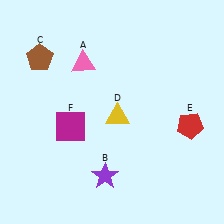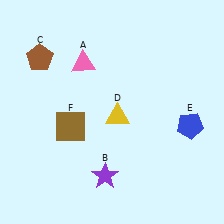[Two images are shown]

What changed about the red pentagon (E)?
In Image 1, E is red. In Image 2, it changed to blue.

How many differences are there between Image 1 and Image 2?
There are 2 differences between the two images.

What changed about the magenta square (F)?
In Image 1, F is magenta. In Image 2, it changed to brown.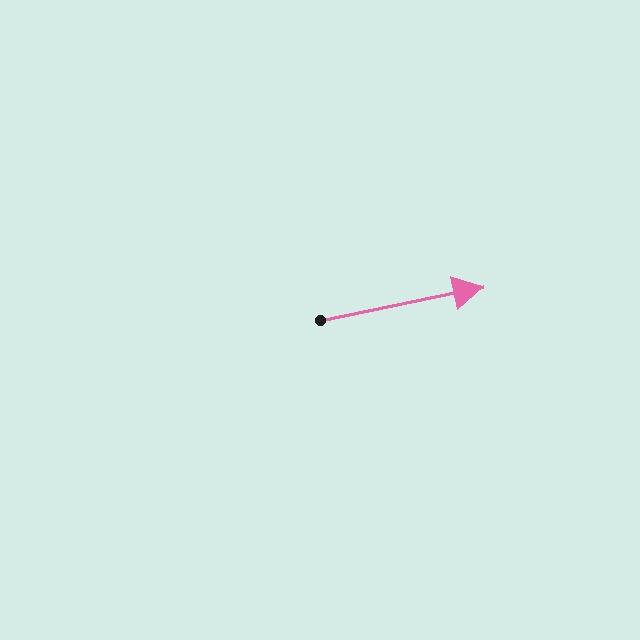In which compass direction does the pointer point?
East.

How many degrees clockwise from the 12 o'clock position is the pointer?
Approximately 78 degrees.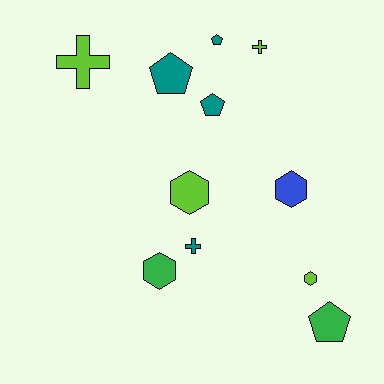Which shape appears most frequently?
Hexagon, with 4 objects.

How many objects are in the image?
There are 11 objects.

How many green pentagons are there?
There is 1 green pentagon.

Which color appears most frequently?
Teal, with 4 objects.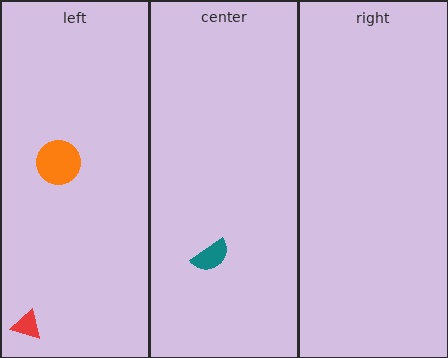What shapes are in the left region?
The red triangle, the orange circle.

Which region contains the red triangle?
The left region.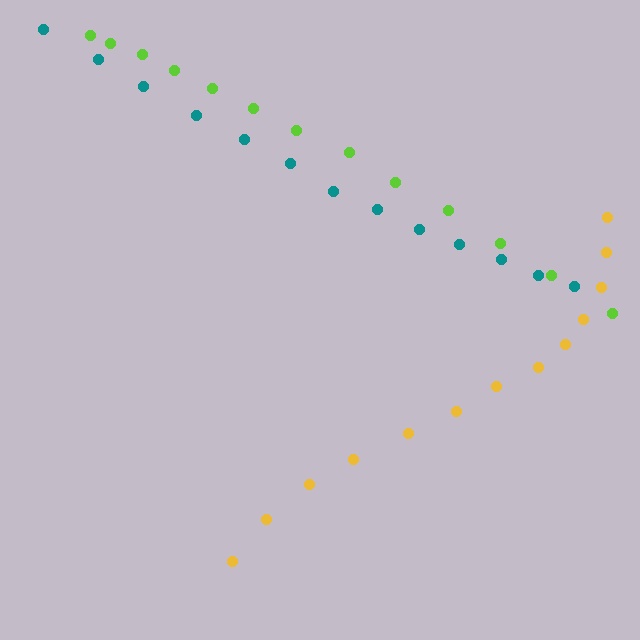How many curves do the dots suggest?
There are 3 distinct paths.